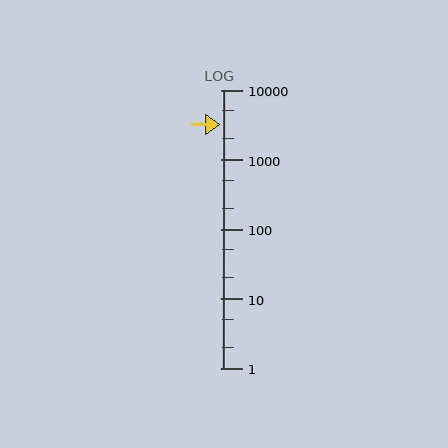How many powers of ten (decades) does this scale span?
The scale spans 4 decades, from 1 to 10000.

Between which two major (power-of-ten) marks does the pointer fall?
The pointer is between 1000 and 10000.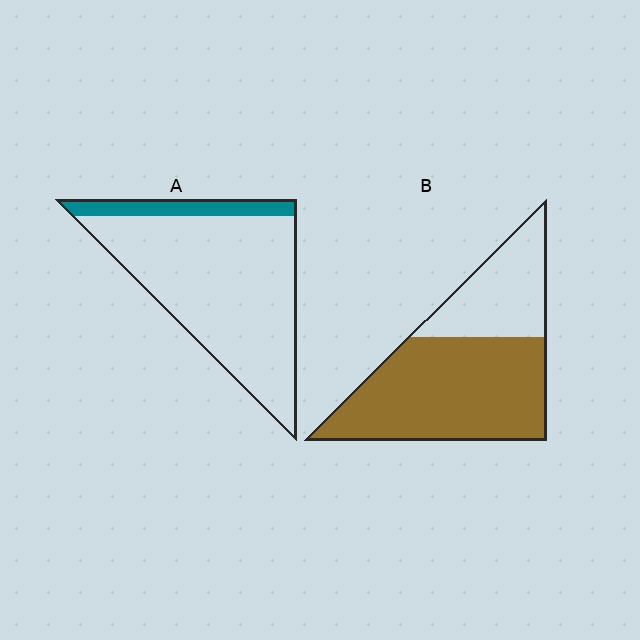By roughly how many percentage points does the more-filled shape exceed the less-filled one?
By roughly 55 percentage points (B over A).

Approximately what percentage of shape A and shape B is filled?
A is approximately 15% and B is approximately 65%.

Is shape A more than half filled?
No.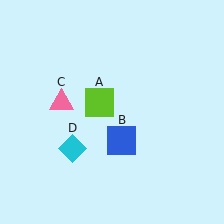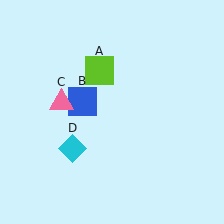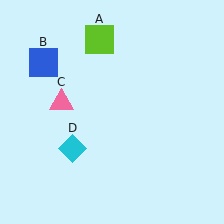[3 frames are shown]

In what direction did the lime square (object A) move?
The lime square (object A) moved up.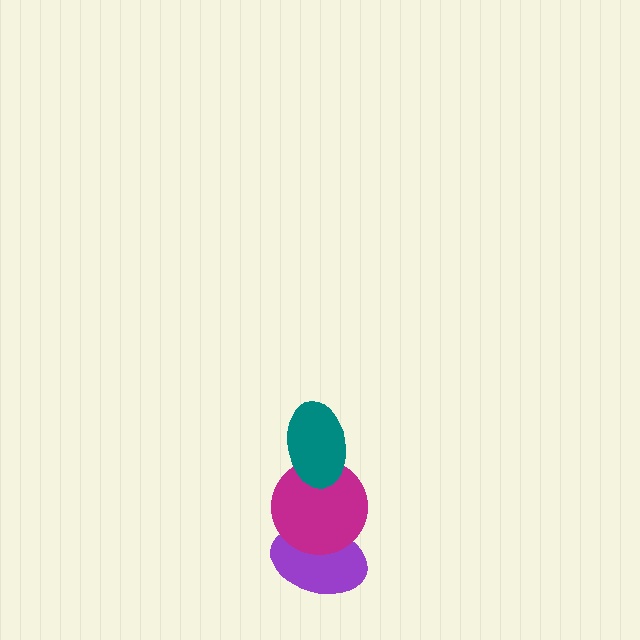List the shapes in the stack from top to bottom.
From top to bottom: the teal ellipse, the magenta circle, the purple ellipse.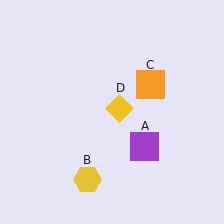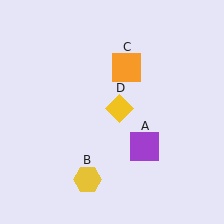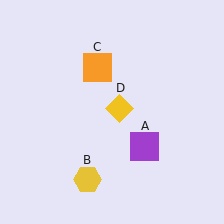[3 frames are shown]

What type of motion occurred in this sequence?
The orange square (object C) rotated counterclockwise around the center of the scene.